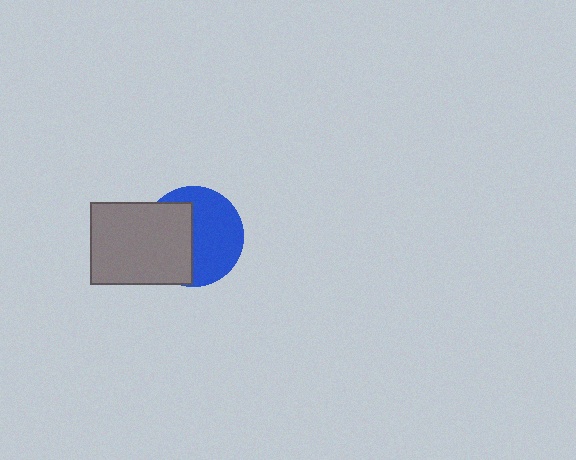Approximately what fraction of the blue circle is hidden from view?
Roughly 45% of the blue circle is hidden behind the gray rectangle.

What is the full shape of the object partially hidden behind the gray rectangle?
The partially hidden object is a blue circle.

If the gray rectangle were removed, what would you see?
You would see the complete blue circle.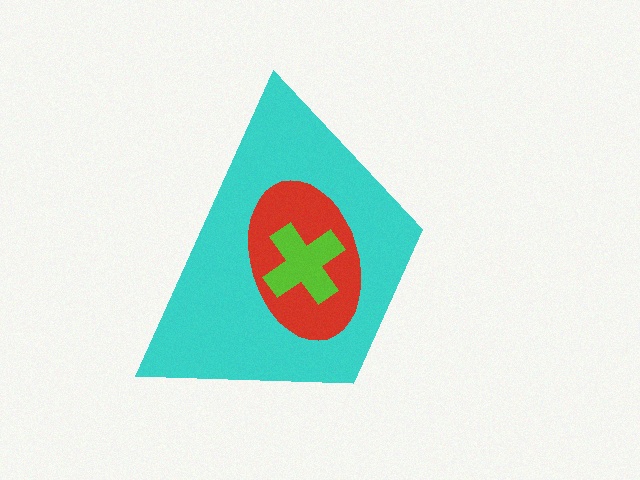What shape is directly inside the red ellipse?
The lime cross.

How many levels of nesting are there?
3.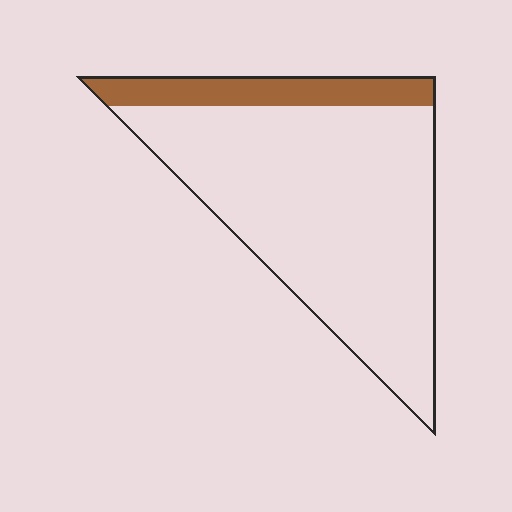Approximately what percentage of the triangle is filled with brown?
Approximately 15%.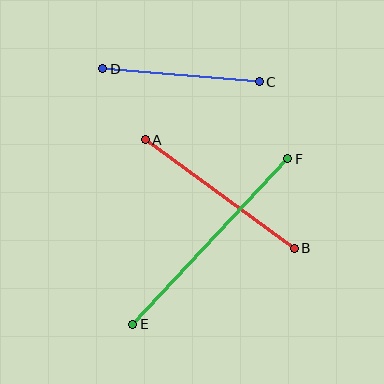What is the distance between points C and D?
The distance is approximately 157 pixels.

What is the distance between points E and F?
The distance is approximately 226 pixels.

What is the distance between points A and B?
The distance is approximately 184 pixels.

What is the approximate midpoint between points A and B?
The midpoint is at approximately (220, 194) pixels.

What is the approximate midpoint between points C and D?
The midpoint is at approximately (181, 75) pixels.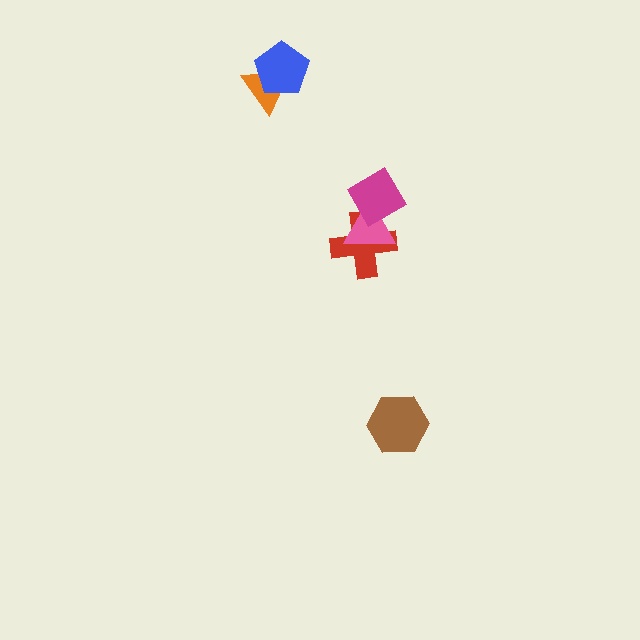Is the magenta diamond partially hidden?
No, no other shape covers it.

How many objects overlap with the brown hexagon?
0 objects overlap with the brown hexagon.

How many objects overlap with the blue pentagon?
1 object overlaps with the blue pentagon.